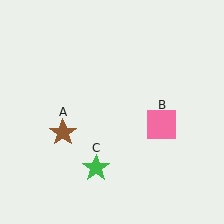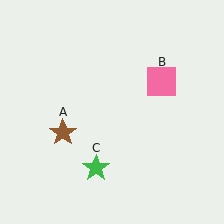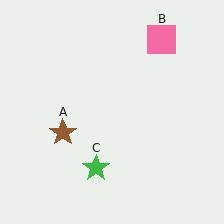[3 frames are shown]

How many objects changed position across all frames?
1 object changed position: pink square (object B).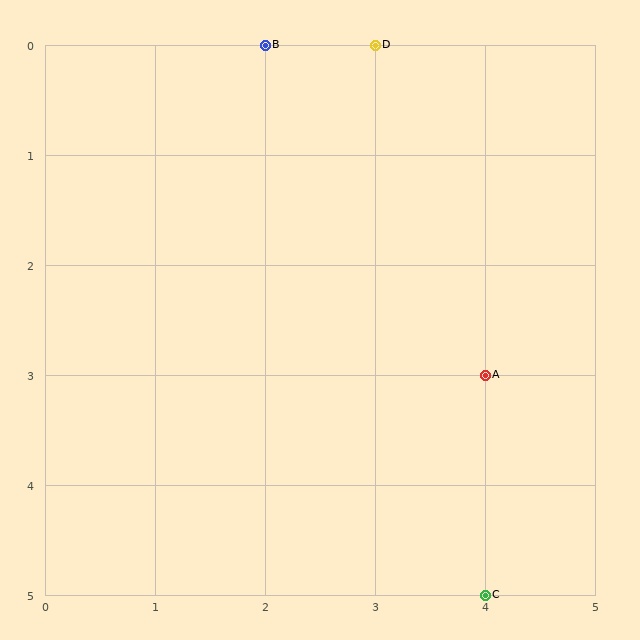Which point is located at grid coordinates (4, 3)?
Point A is at (4, 3).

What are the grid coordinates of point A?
Point A is at grid coordinates (4, 3).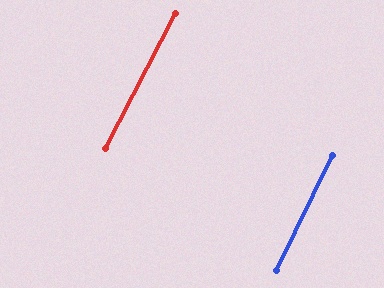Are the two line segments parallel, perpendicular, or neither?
Parallel — their directions differ by only 1.7°.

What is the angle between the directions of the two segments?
Approximately 2 degrees.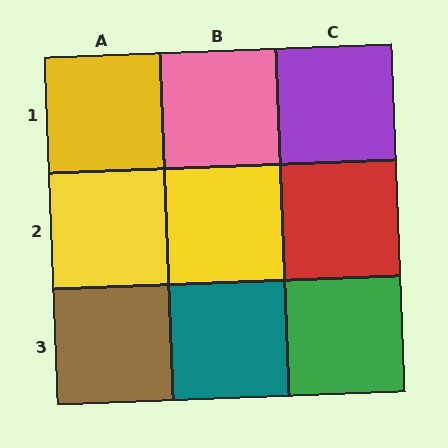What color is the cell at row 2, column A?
Yellow.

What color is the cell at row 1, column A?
Yellow.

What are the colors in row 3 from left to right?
Brown, teal, green.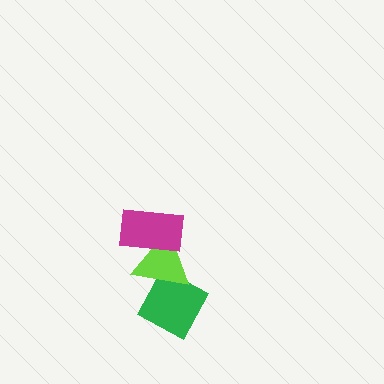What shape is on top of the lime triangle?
The magenta rectangle is on top of the lime triangle.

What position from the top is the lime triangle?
The lime triangle is 2nd from the top.